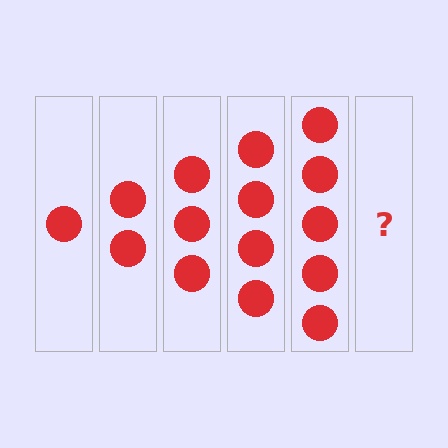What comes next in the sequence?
The next element should be 6 circles.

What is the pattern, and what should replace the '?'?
The pattern is that each step adds one more circle. The '?' should be 6 circles.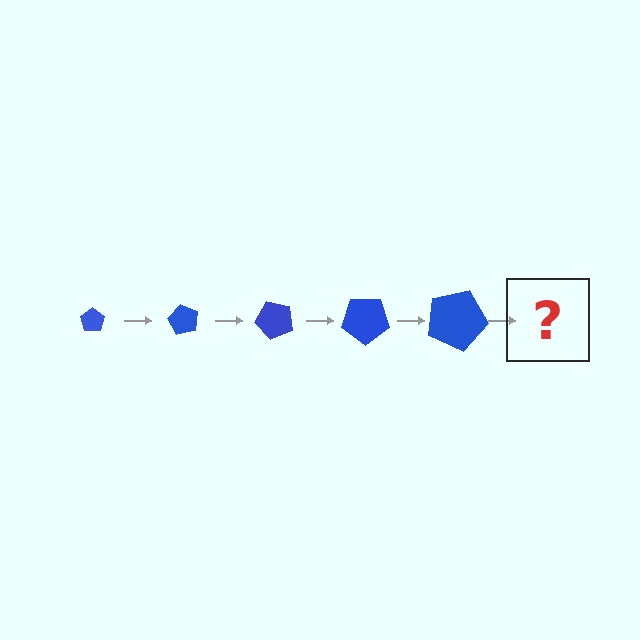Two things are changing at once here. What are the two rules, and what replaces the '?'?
The two rules are that the pentagon grows larger each step and it rotates 60 degrees each step. The '?' should be a pentagon, larger than the previous one and rotated 300 degrees from the start.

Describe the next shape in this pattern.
It should be a pentagon, larger than the previous one and rotated 300 degrees from the start.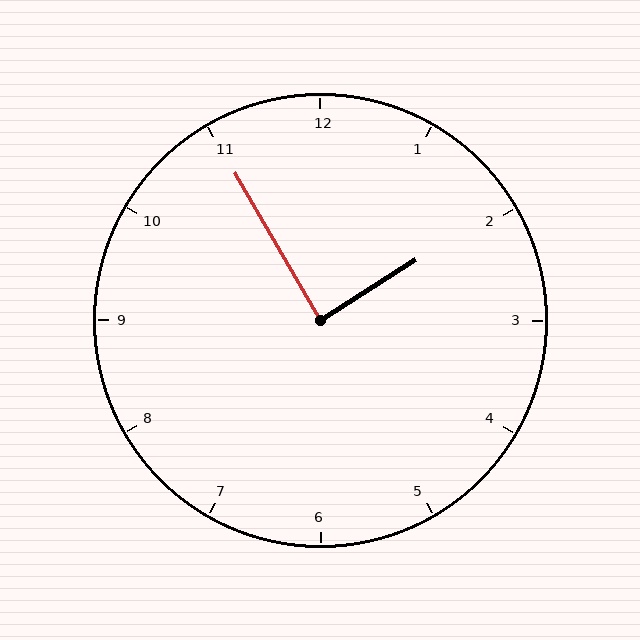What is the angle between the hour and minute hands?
Approximately 88 degrees.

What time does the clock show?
1:55.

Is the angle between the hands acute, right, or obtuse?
It is right.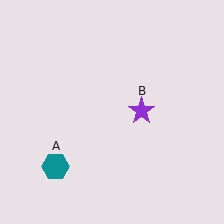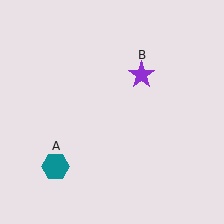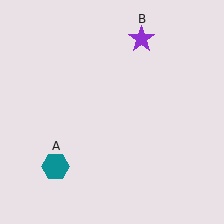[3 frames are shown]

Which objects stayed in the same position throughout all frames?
Teal hexagon (object A) remained stationary.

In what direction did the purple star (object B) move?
The purple star (object B) moved up.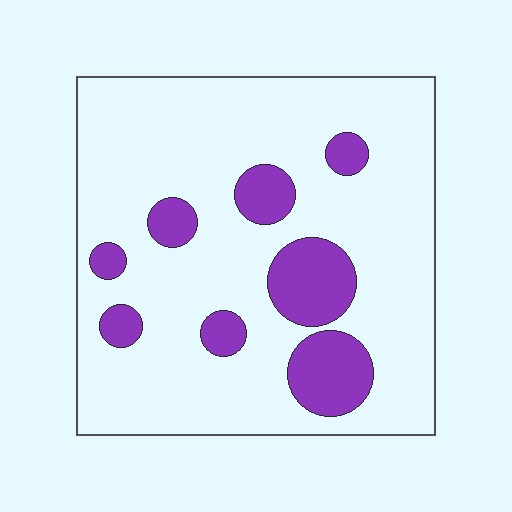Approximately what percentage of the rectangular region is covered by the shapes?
Approximately 20%.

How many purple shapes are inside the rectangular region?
8.